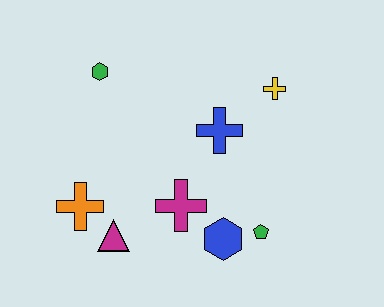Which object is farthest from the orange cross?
The yellow cross is farthest from the orange cross.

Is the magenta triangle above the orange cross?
No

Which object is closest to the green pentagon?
The blue hexagon is closest to the green pentagon.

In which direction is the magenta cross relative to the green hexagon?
The magenta cross is below the green hexagon.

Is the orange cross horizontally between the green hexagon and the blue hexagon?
No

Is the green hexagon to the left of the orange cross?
No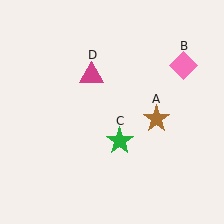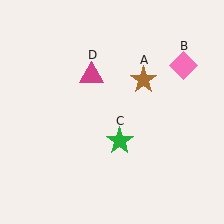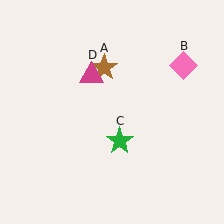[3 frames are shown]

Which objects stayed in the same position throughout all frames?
Pink diamond (object B) and green star (object C) and magenta triangle (object D) remained stationary.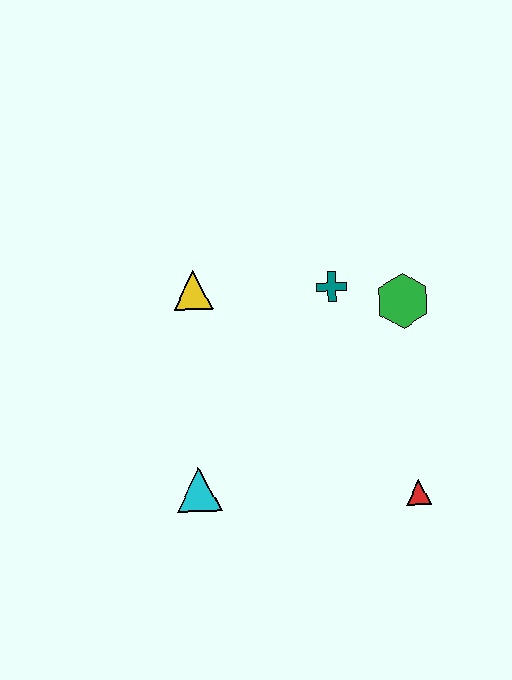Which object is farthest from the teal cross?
The cyan triangle is farthest from the teal cross.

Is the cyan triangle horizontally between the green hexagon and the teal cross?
No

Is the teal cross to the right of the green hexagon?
No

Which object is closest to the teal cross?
The green hexagon is closest to the teal cross.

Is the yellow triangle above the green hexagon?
Yes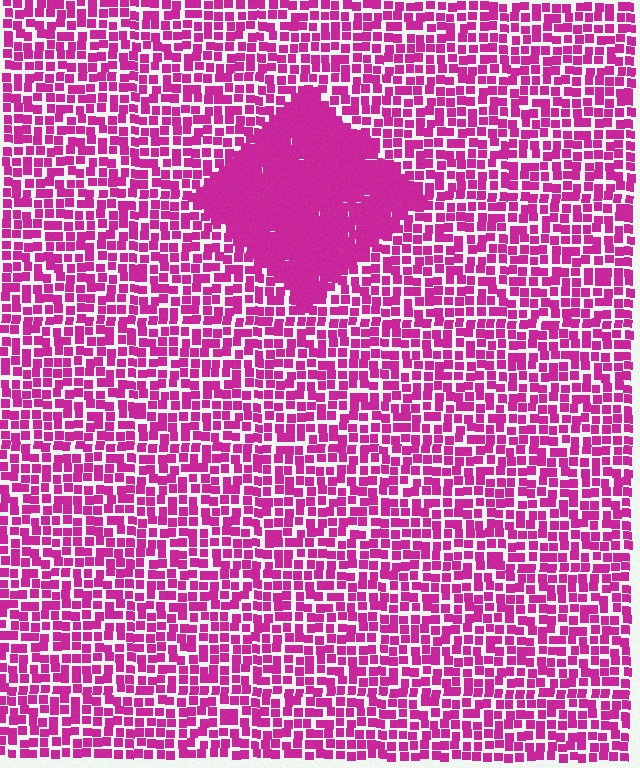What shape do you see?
I see a diamond.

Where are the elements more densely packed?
The elements are more densely packed inside the diamond boundary.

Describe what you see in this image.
The image contains small magenta elements arranged at two different densities. A diamond-shaped region is visible where the elements are more densely packed than the surrounding area.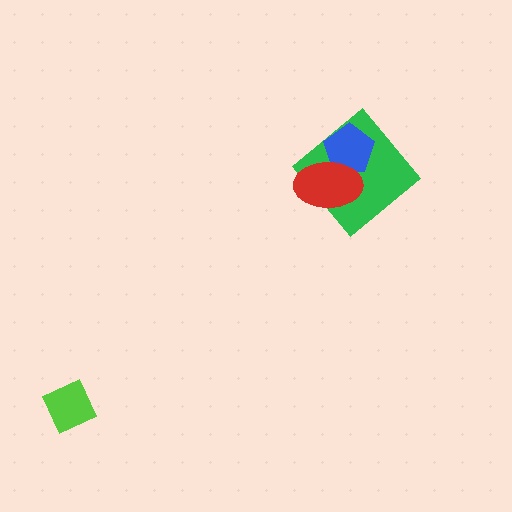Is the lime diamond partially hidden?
No, no other shape covers it.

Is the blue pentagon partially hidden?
Yes, it is partially covered by another shape.